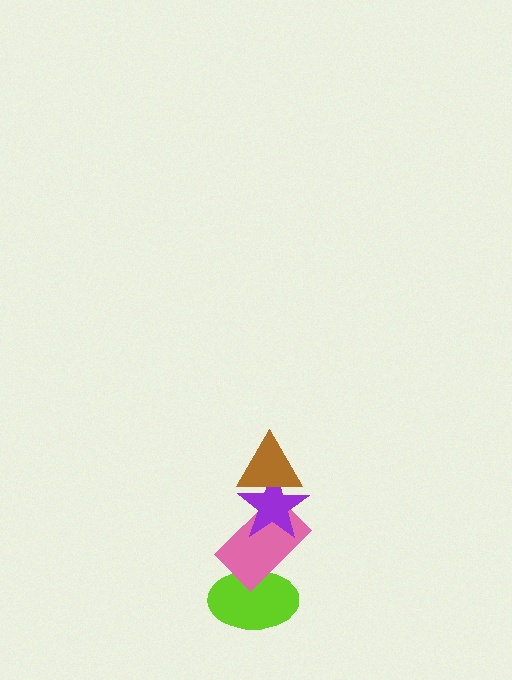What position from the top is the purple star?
The purple star is 2nd from the top.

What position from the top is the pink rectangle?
The pink rectangle is 3rd from the top.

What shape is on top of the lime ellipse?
The pink rectangle is on top of the lime ellipse.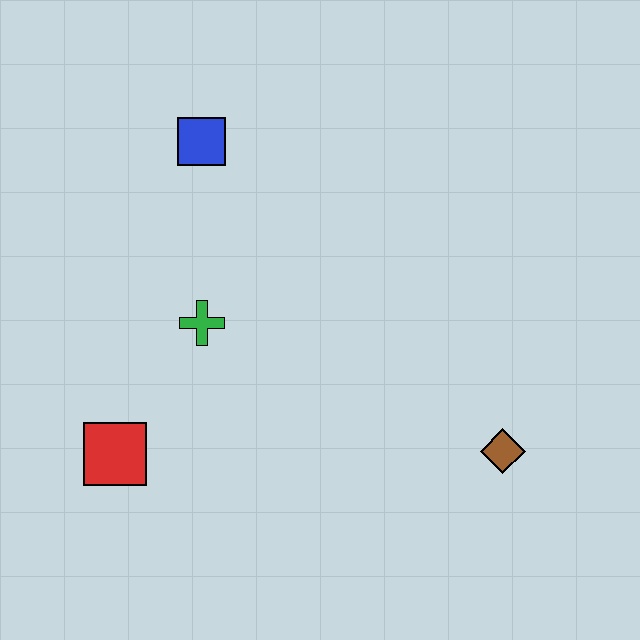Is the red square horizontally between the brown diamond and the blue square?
No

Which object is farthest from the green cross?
The brown diamond is farthest from the green cross.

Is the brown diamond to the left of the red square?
No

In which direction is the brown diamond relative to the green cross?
The brown diamond is to the right of the green cross.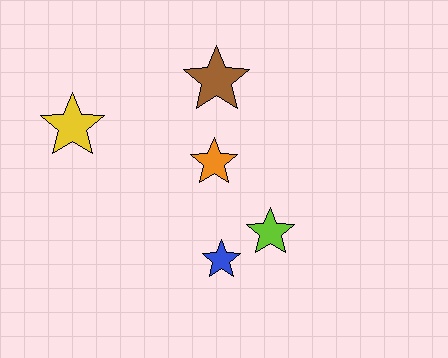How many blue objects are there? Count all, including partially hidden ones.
There is 1 blue object.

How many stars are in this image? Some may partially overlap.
There are 5 stars.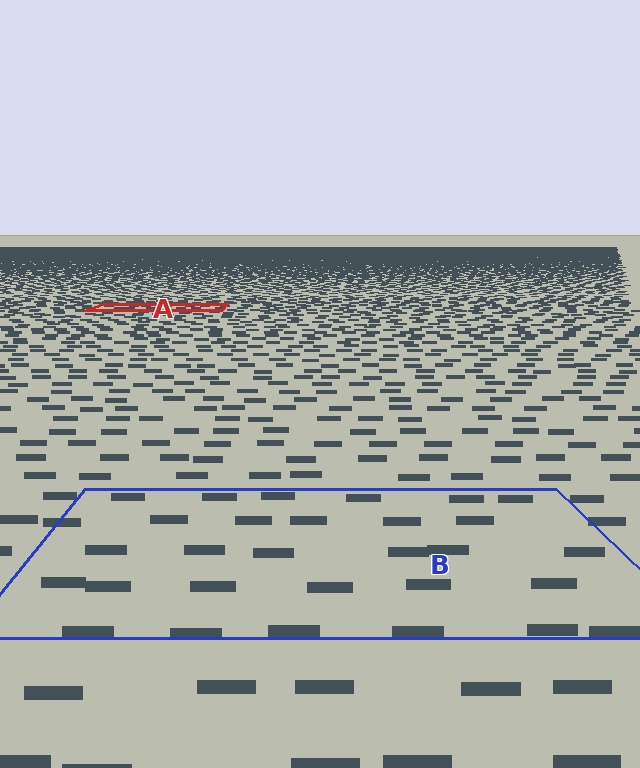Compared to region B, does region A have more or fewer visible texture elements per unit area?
Region A has more texture elements per unit area — they are packed more densely because it is farther away.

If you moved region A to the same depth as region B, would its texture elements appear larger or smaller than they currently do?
They would appear larger. At a closer depth, the same texture elements are projected at a bigger on-screen size.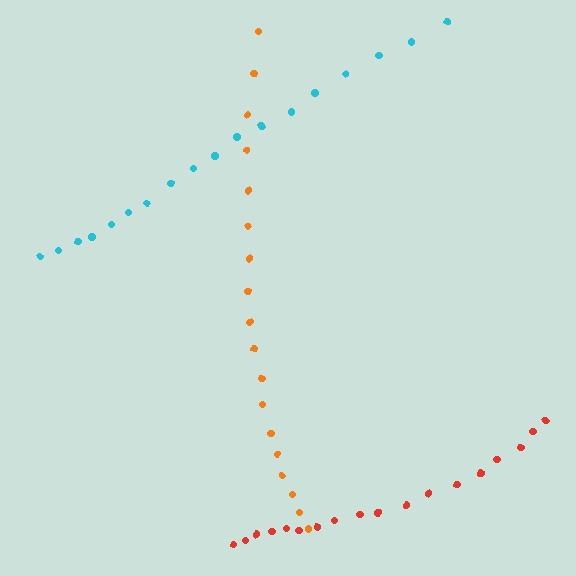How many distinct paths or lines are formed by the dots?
There are 3 distinct paths.